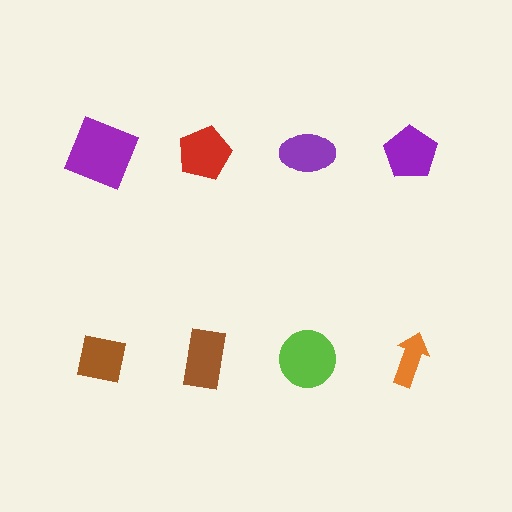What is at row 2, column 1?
A brown square.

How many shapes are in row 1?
4 shapes.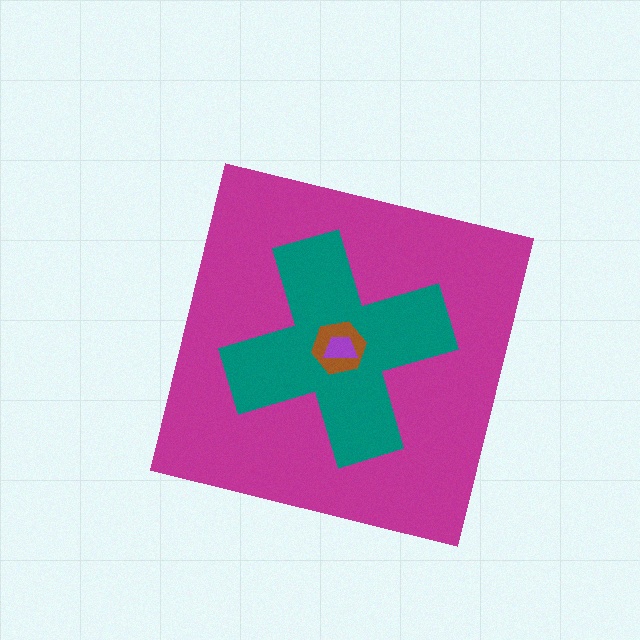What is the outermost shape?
The magenta square.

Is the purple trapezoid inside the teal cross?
Yes.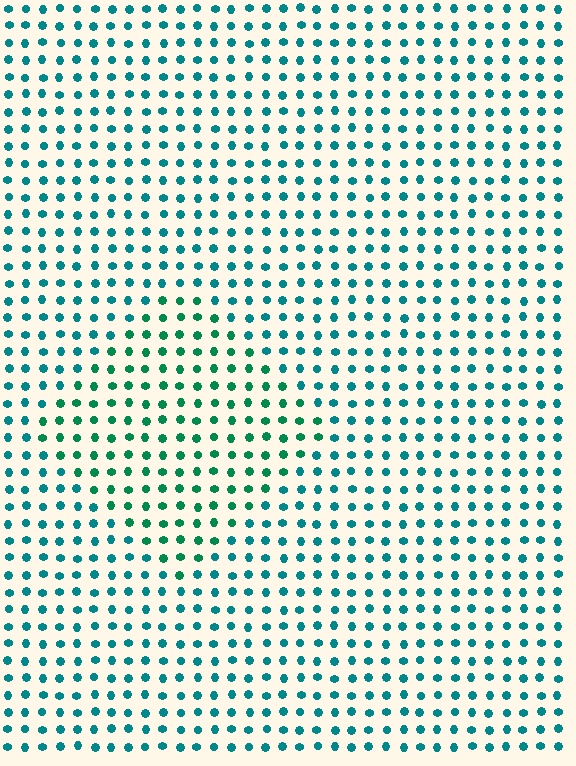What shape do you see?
I see a diamond.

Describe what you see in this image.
The image is filled with small teal elements in a uniform arrangement. A diamond-shaped region is visible where the elements are tinted to a slightly different hue, forming a subtle color boundary.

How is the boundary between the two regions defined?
The boundary is defined purely by a slight shift in hue (about 27 degrees). Spacing, size, and orientation are identical on both sides.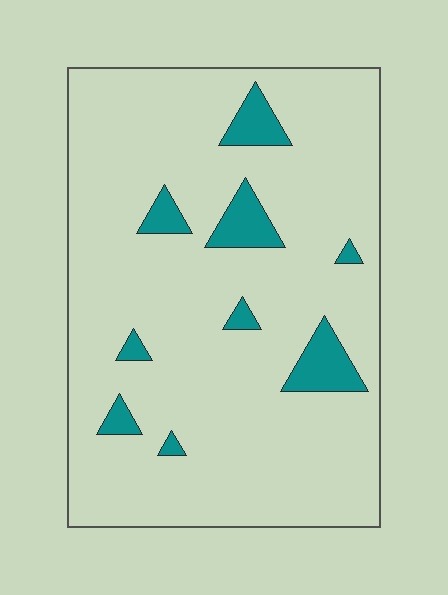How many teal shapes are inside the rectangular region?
9.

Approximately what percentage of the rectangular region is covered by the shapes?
Approximately 10%.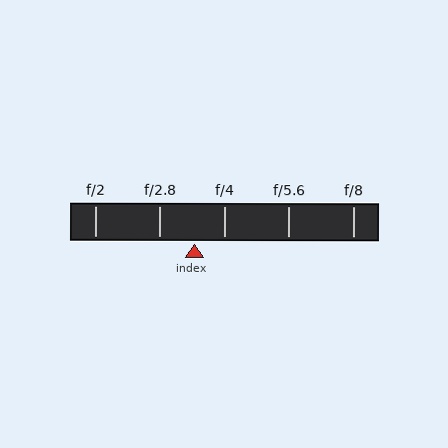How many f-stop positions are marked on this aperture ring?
There are 5 f-stop positions marked.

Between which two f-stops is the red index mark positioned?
The index mark is between f/2.8 and f/4.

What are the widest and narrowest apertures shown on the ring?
The widest aperture shown is f/2 and the narrowest is f/8.